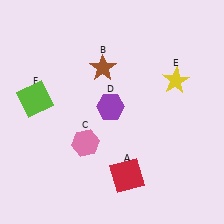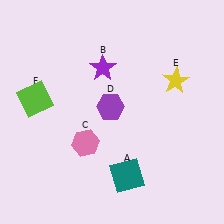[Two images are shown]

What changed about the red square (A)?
In Image 1, A is red. In Image 2, it changed to teal.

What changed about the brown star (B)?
In Image 1, B is brown. In Image 2, it changed to purple.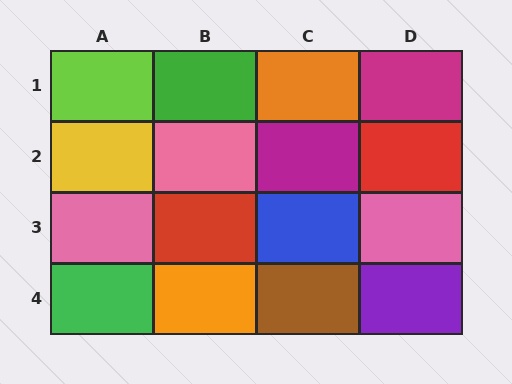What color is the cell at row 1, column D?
Magenta.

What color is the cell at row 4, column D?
Purple.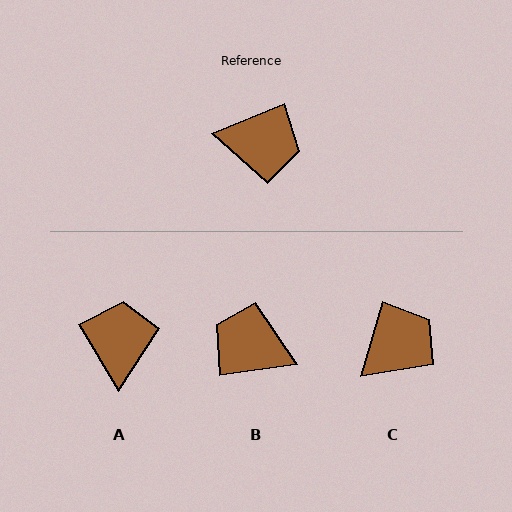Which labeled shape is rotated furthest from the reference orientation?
B, about 165 degrees away.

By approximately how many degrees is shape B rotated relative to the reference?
Approximately 165 degrees counter-clockwise.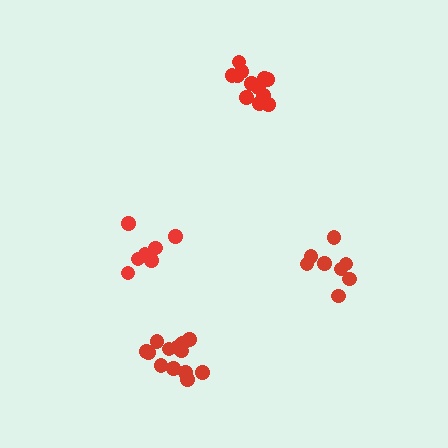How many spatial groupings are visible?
There are 4 spatial groupings.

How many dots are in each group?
Group 1: 13 dots, Group 2: 13 dots, Group 3: 8 dots, Group 4: 7 dots (41 total).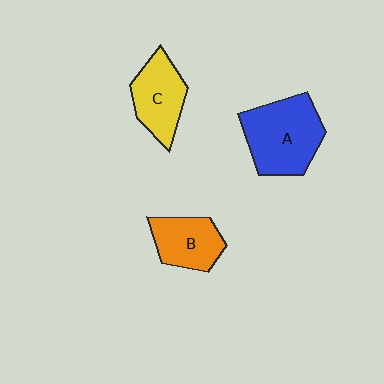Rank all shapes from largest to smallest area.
From largest to smallest: A (blue), C (yellow), B (orange).